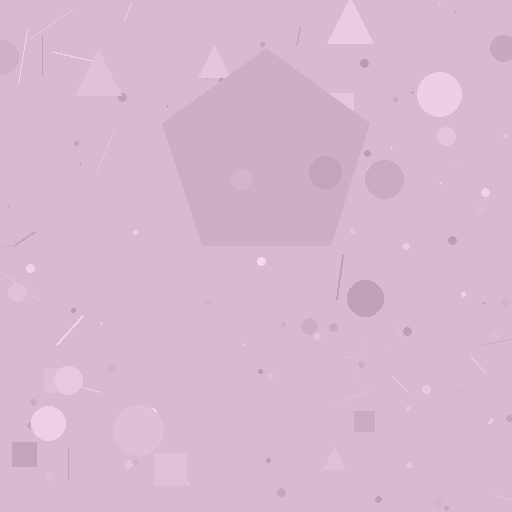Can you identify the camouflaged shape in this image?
The camouflaged shape is a pentagon.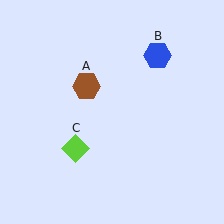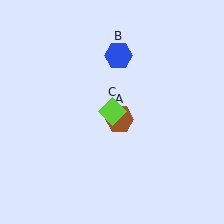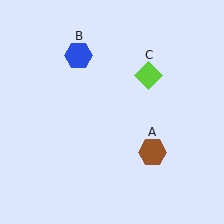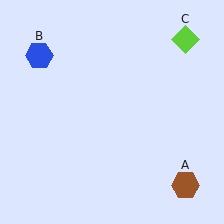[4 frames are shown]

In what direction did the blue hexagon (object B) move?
The blue hexagon (object B) moved left.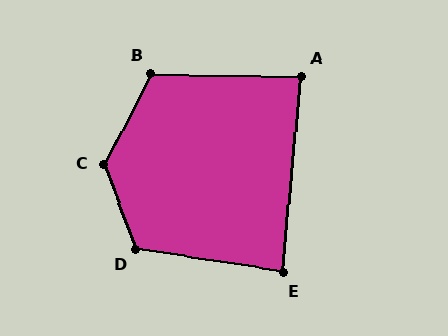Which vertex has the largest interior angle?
C, at approximately 133 degrees.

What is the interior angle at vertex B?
Approximately 116 degrees (obtuse).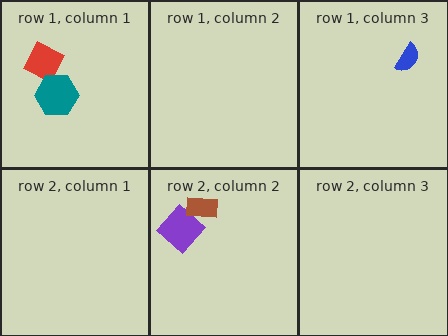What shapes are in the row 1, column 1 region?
The red square, the teal hexagon.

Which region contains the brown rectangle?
The row 2, column 2 region.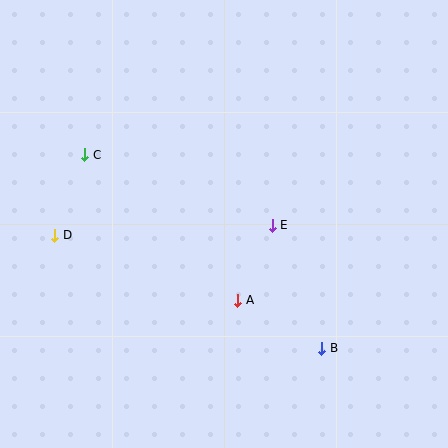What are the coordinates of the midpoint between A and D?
The midpoint between A and D is at (146, 268).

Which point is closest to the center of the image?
Point E at (272, 225) is closest to the center.